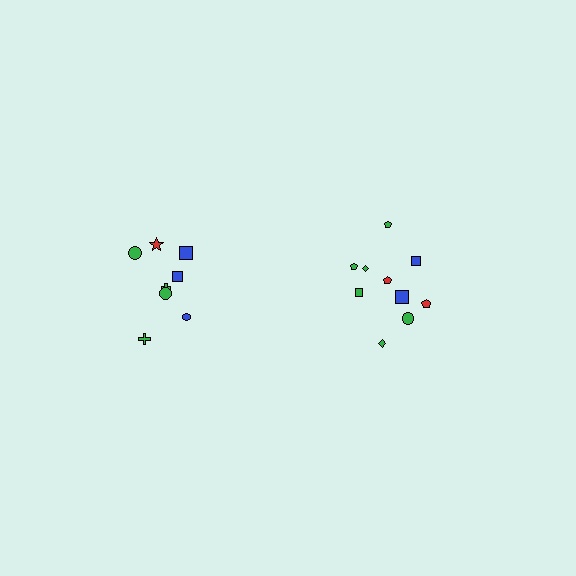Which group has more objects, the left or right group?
The right group.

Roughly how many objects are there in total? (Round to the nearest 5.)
Roughly 20 objects in total.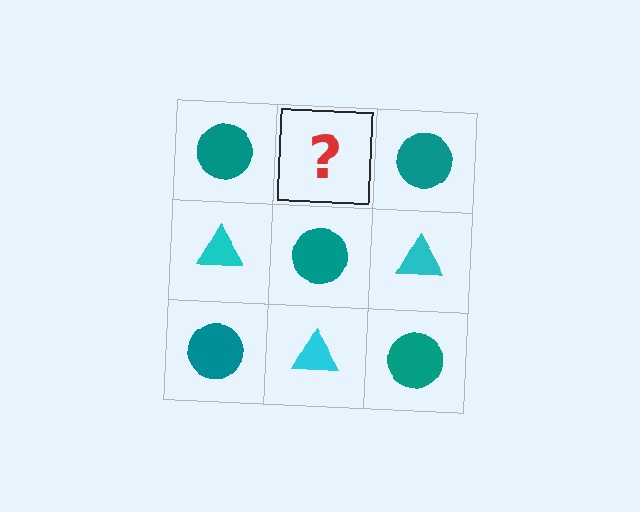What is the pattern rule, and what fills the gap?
The rule is that it alternates teal circle and cyan triangle in a checkerboard pattern. The gap should be filled with a cyan triangle.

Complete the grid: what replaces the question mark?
The question mark should be replaced with a cyan triangle.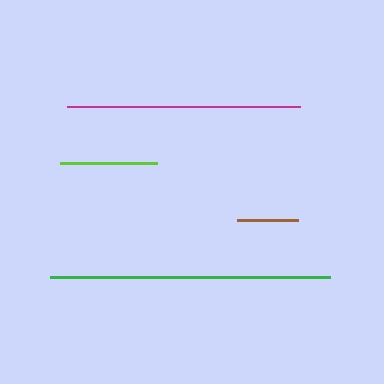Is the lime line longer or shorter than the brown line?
The lime line is longer than the brown line.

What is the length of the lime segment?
The lime segment is approximately 97 pixels long.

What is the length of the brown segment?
The brown segment is approximately 61 pixels long.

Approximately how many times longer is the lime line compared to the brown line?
The lime line is approximately 1.6 times the length of the brown line.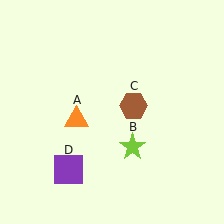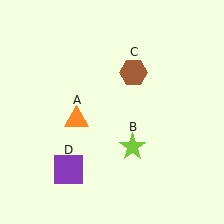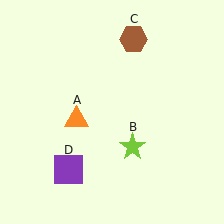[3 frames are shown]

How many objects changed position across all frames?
1 object changed position: brown hexagon (object C).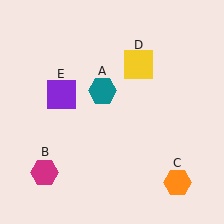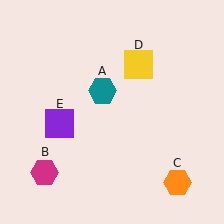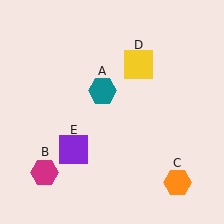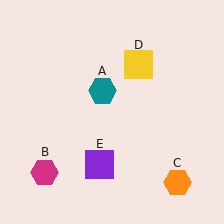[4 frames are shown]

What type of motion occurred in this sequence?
The purple square (object E) rotated counterclockwise around the center of the scene.